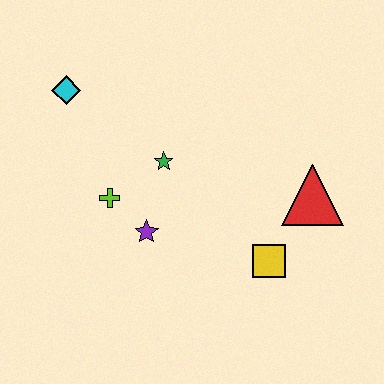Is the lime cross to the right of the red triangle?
No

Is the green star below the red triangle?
No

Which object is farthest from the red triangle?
The cyan diamond is farthest from the red triangle.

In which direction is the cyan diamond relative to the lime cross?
The cyan diamond is above the lime cross.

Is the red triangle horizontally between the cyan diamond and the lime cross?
No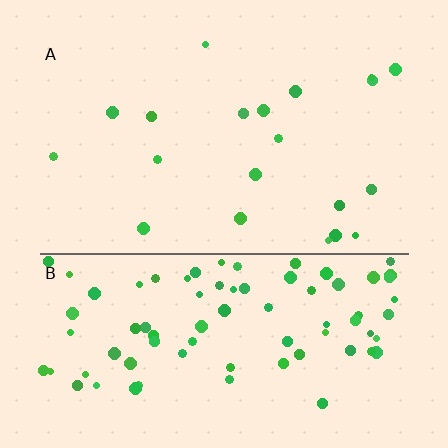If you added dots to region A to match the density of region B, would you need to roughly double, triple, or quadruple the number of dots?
Approximately quadruple.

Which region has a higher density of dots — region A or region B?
B (the bottom).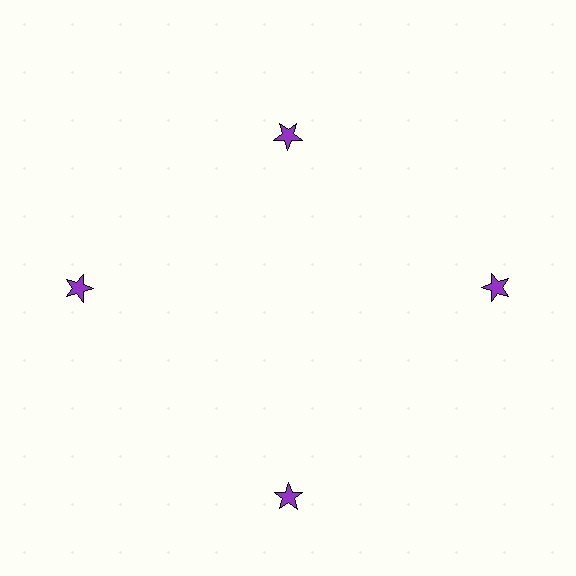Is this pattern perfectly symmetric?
No. The 4 purple stars are arranged in a ring, but one element near the 12 o'clock position is pulled inward toward the center, breaking the 4-fold rotational symmetry.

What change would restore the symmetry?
The symmetry would be restored by moving it outward, back onto the ring so that all 4 stars sit at equal angles and equal distance from the center.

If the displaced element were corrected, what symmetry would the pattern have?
It would have 4-fold rotational symmetry — the pattern would map onto itself every 90 degrees.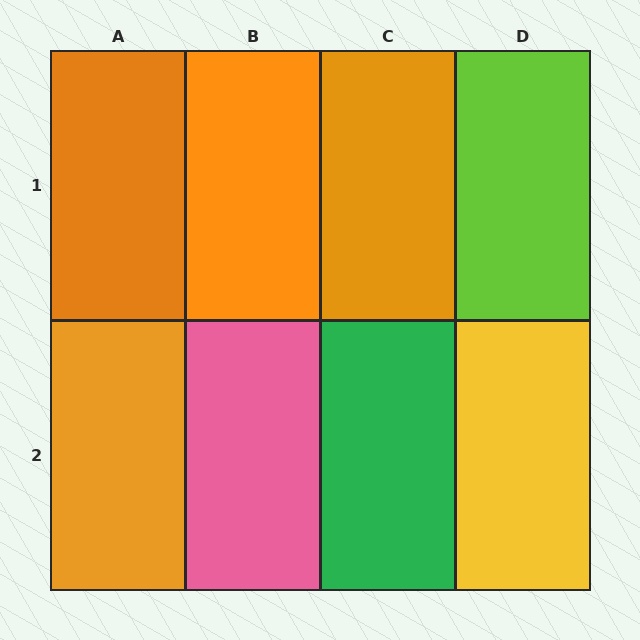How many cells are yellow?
1 cell is yellow.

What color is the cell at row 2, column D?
Yellow.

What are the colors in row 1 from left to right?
Orange, orange, orange, lime.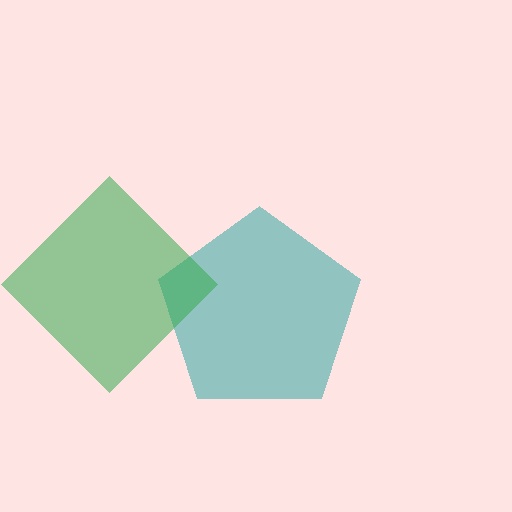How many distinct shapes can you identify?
There are 2 distinct shapes: a teal pentagon, a green diamond.